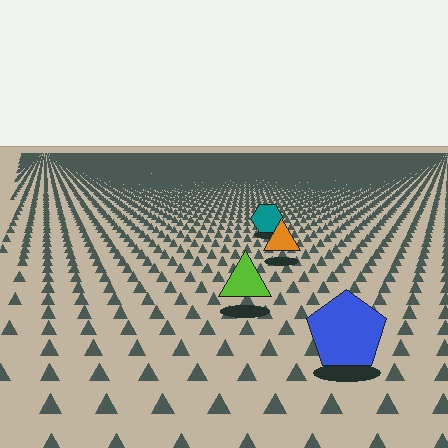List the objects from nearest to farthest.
From nearest to farthest: the blue pentagon, the lime triangle, the orange triangle, the teal hexagon.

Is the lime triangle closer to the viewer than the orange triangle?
Yes. The lime triangle is closer — you can tell from the texture gradient: the ground texture is coarser near it.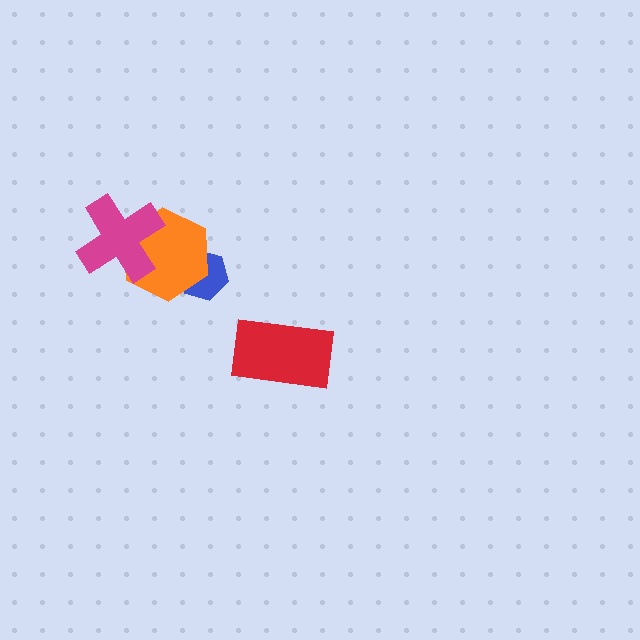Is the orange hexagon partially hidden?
Yes, it is partially covered by another shape.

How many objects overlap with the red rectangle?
0 objects overlap with the red rectangle.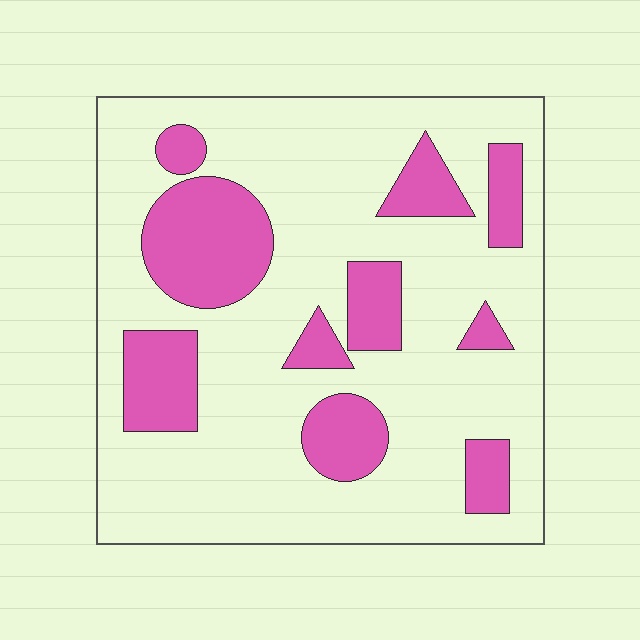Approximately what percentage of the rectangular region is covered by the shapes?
Approximately 25%.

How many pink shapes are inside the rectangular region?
10.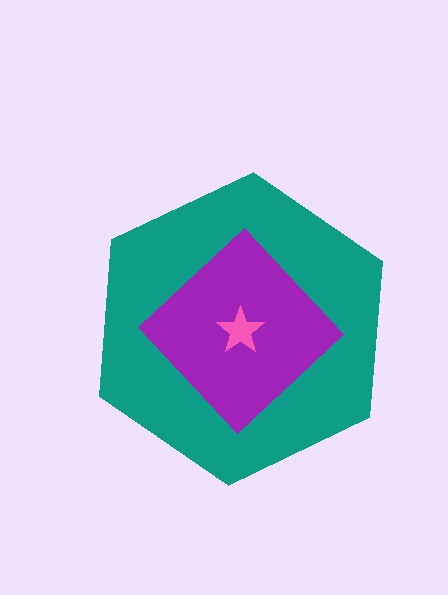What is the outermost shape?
The teal hexagon.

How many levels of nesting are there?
3.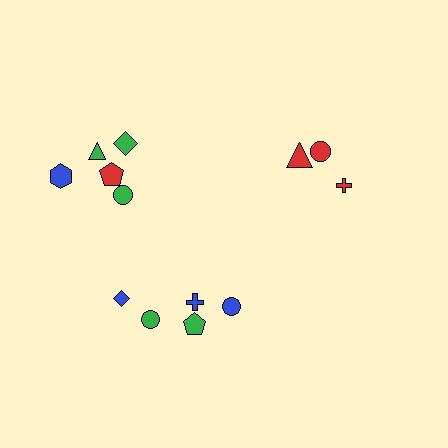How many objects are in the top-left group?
There are 5 objects.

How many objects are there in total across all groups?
There are 13 objects.